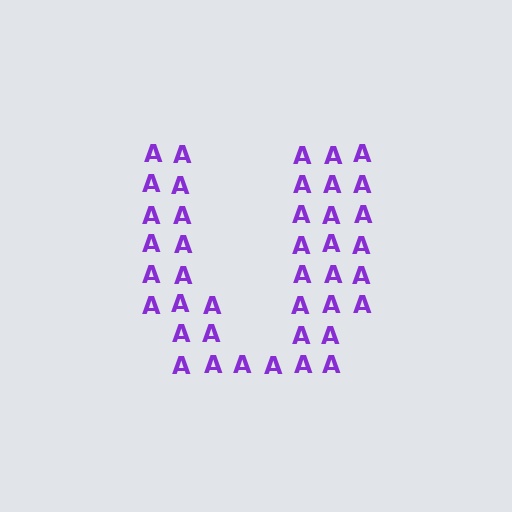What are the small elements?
The small elements are letter A's.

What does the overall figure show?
The overall figure shows the letter U.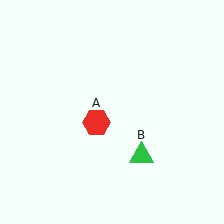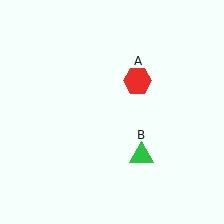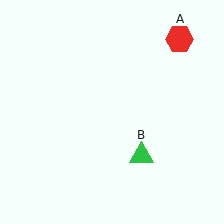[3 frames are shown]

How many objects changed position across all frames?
1 object changed position: red hexagon (object A).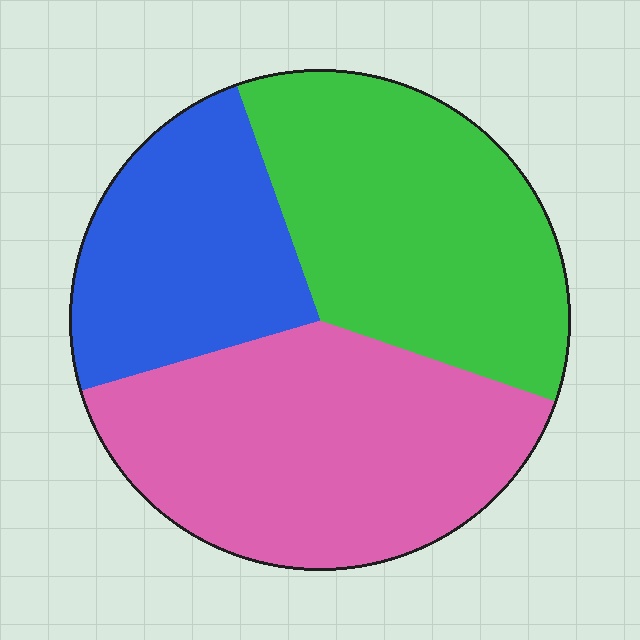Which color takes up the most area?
Pink, at roughly 40%.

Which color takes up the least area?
Blue, at roughly 25%.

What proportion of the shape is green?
Green covers 36% of the shape.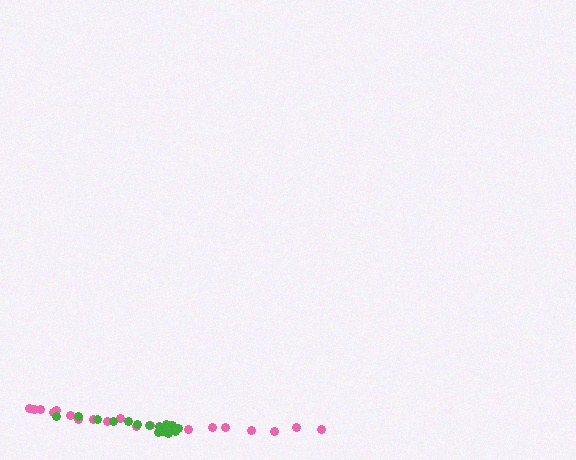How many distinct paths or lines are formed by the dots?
There are 2 distinct paths.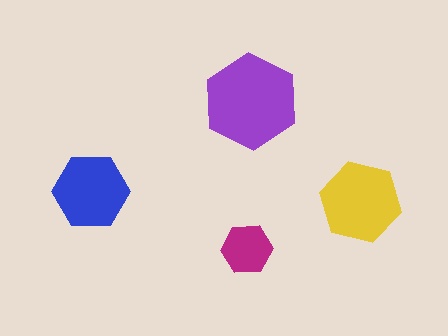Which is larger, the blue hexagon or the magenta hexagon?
The blue one.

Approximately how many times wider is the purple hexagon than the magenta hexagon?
About 2 times wider.